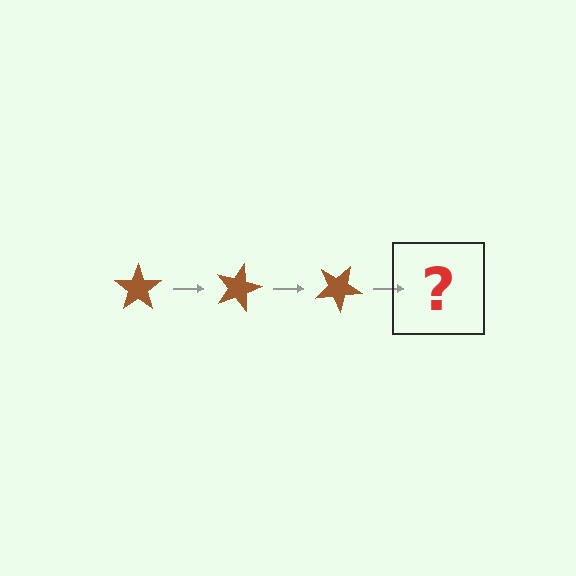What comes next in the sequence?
The next element should be a brown star rotated 45 degrees.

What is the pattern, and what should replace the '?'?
The pattern is that the star rotates 15 degrees each step. The '?' should be a brown star rotated 45 degrees.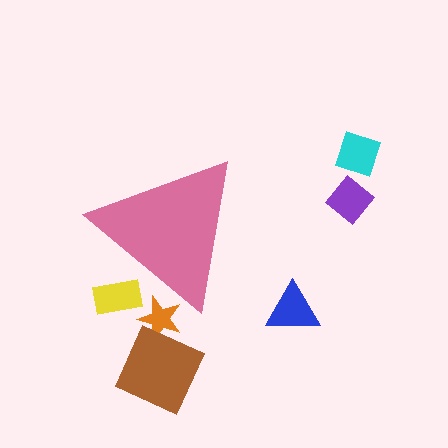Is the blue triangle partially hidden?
No, the blue triangle is fully visible.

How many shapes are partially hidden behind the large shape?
2 shapes are partially hidden.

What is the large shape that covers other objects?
A pink triangle.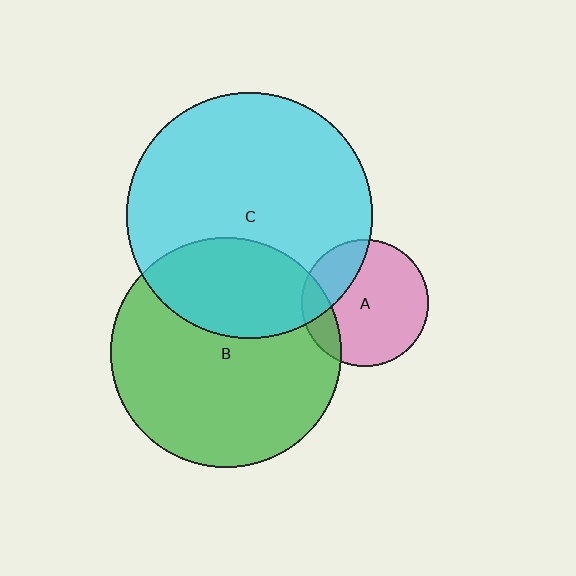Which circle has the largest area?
Circle C (cyan).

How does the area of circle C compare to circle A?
Approximately 3.8 times.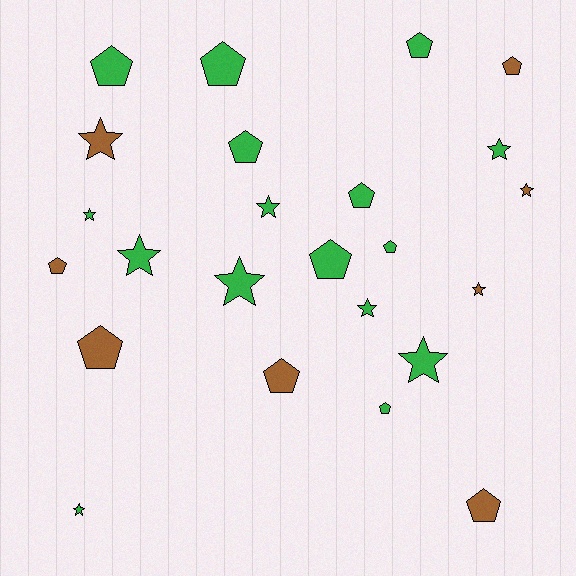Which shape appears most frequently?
Pentagon, with 13 objects.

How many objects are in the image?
There are 24 objects.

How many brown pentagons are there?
There are 5 brown pentagons.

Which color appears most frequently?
Green, with 16 objects.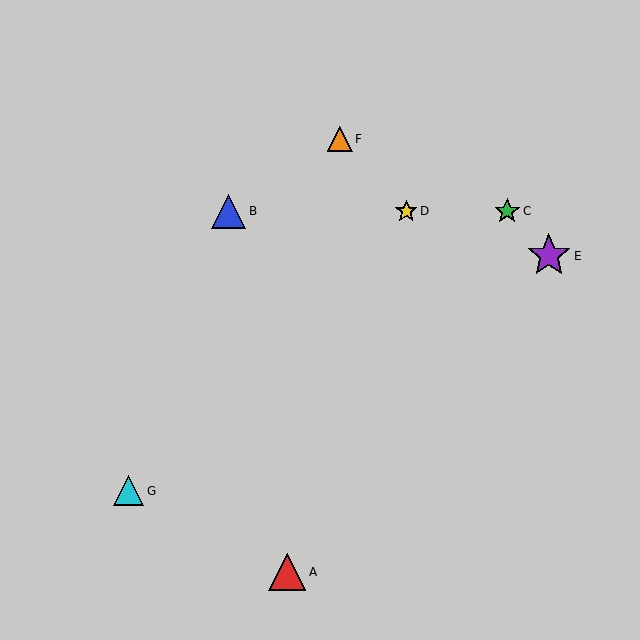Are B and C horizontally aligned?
Yes, both are at y≈211.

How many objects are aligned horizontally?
3 objects (B, C, D) are aligned horizontally.